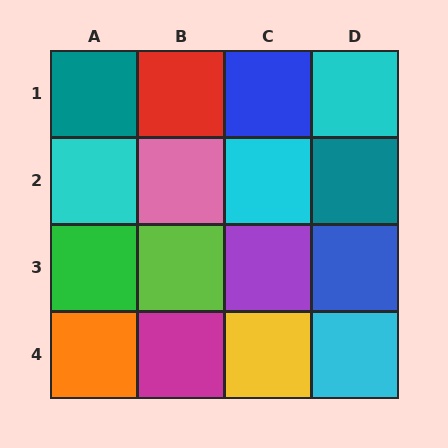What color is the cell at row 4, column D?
Cyan.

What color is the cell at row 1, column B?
Red.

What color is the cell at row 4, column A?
Orange.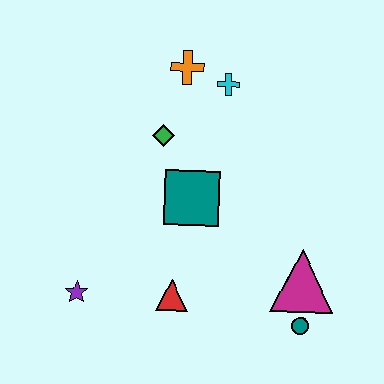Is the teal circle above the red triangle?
No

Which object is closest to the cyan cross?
The orange cross is closest to the cyan cross.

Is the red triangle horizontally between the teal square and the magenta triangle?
No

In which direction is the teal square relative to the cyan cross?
The teal square is below the cyan cross.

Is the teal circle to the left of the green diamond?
No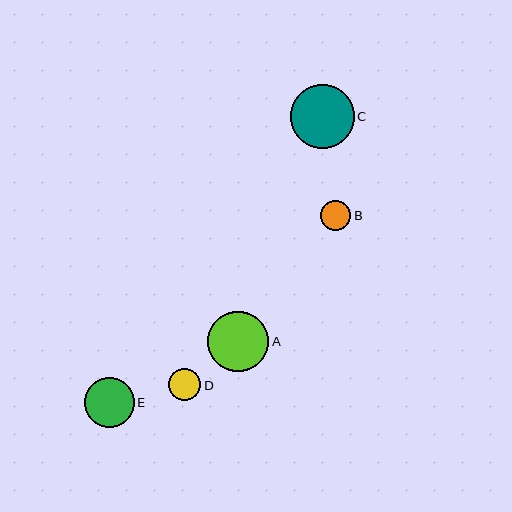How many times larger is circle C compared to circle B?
Circle C is approximately 2.1 times the size of circle B.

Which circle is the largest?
Circle C is the largest with a size of approximately 64 pixels.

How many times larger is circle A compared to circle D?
Circle A is approximately 1.9 times the size of circle D.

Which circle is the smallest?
Circle B is the smallest with a size of approximately 31 pixels.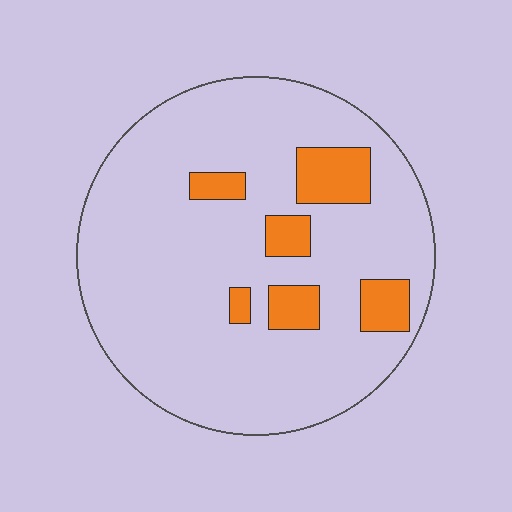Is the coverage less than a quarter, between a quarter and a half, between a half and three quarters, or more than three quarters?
Less than a quarter.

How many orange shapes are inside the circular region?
6.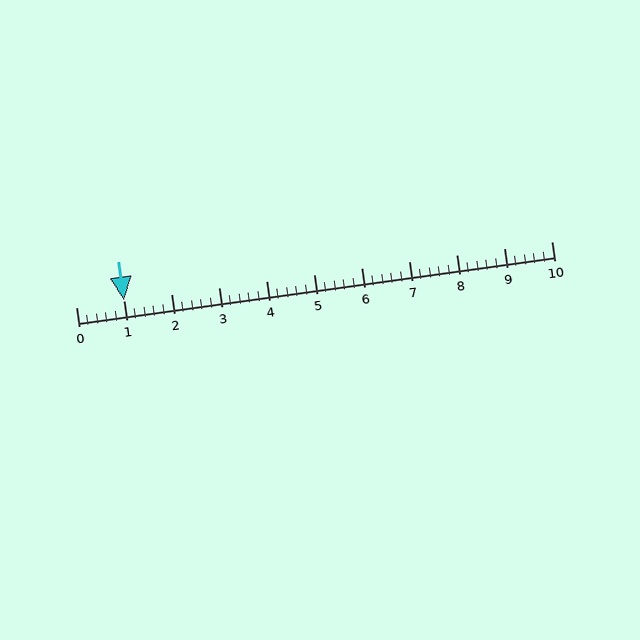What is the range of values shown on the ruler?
The ruler shows values from 0 to 10.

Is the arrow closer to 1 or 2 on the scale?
The arrow is closer to 1.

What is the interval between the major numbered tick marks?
The major tick marks are spaced 1 units apart.